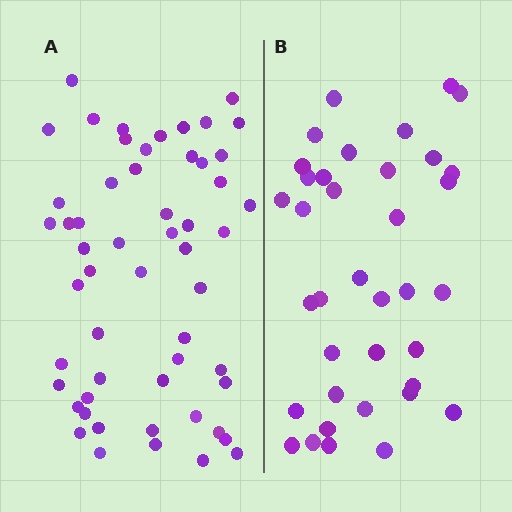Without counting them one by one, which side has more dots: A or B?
Region A (the left region) has more dots.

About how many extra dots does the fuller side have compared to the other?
Region A has approximately 20 more dots than region B.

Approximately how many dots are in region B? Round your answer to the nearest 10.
About 40 dots. (The exact count is 37, which rounds to 40.)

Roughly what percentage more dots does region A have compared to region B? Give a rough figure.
About 50% more.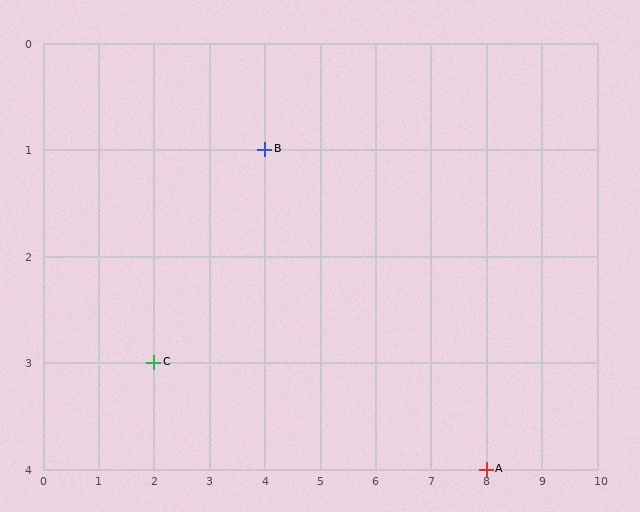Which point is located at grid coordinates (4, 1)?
Point B is at (4, 1).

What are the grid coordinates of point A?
Point A is at grid coordinates (8, 4).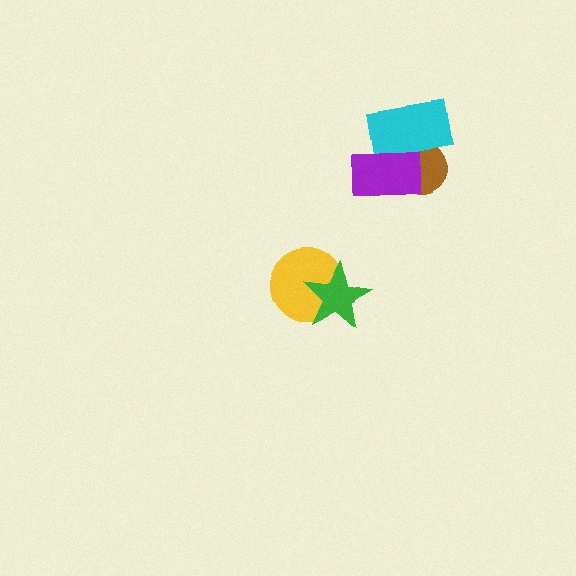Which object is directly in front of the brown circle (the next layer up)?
The cyan rectangle is directly in front of the brown circle.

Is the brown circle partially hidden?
Yes, it is partially covered by another shape.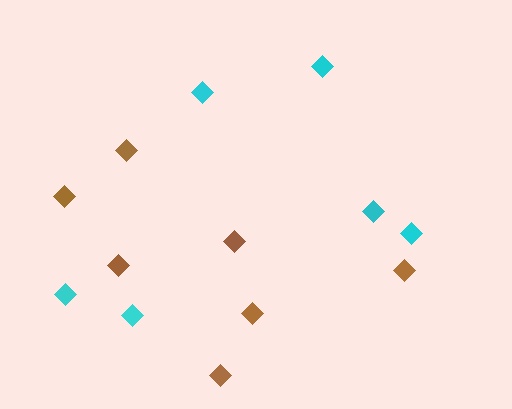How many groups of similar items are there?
There are 2 groups: one group of brown diamonds (7) and one group of cyan diamonds (6).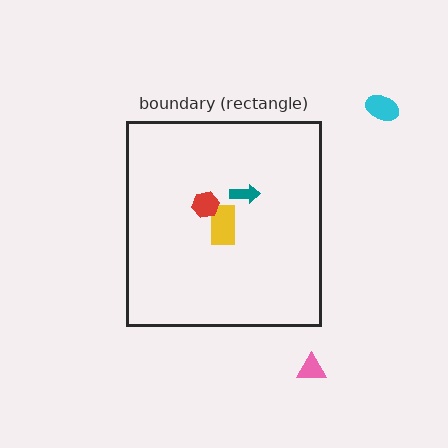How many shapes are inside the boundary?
3 inside, 2 outside.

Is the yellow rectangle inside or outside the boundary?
Inside.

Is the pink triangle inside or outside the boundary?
Outside.